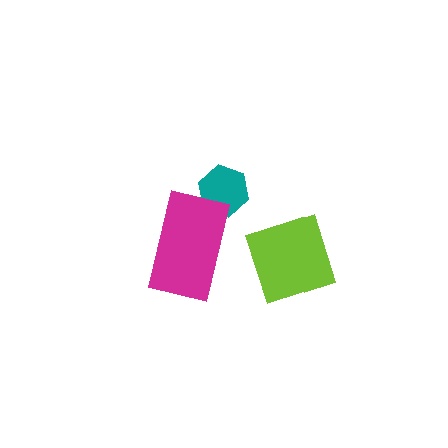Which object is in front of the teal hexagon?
The magenta rectangle is in front of the teal hexagon.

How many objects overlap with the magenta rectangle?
1 object overlaps with the magenta rectangle.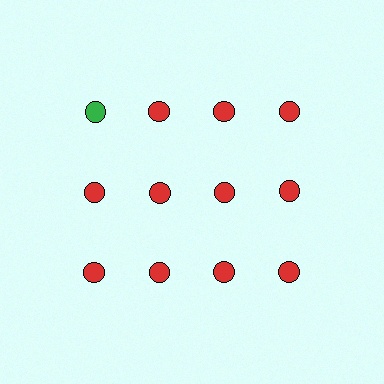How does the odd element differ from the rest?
It has a different color: green instead of red.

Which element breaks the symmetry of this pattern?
The green circle in the top row, leftmost column breaks the symmetry. All other shapes are red circles.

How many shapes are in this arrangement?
There are 12 shapes arranged in a grid pattern.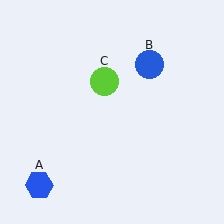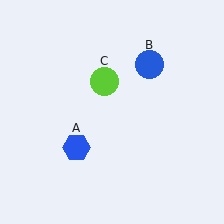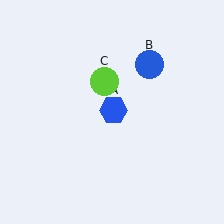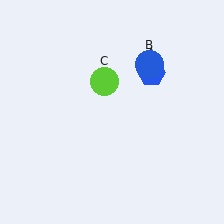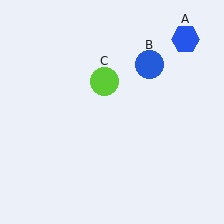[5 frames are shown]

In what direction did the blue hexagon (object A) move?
The blue hexagon (object A) moved up and to the right.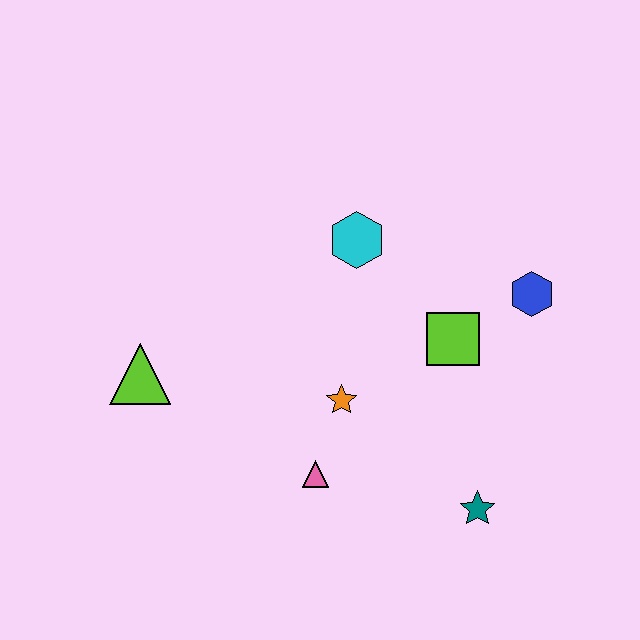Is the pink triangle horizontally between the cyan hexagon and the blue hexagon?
No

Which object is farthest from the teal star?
The lime triangle is farthest from the teal star.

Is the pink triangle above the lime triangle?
No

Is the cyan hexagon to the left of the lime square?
Yes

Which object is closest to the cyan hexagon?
The lime square is closest to the cyan hexagon.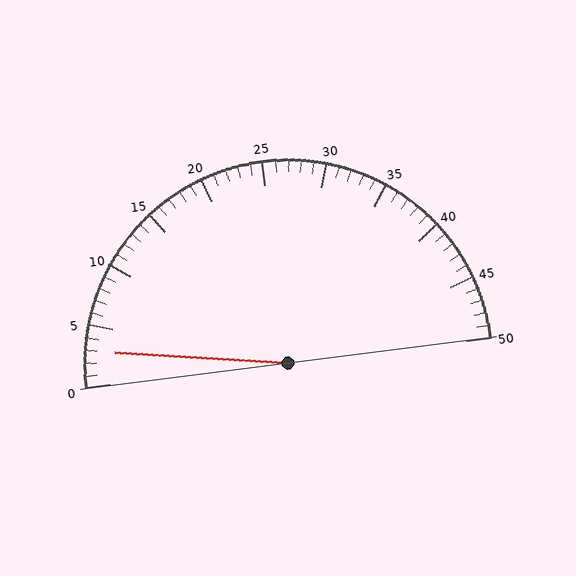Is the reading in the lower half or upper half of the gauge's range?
The reading is in the lower half of the range (0 to 50).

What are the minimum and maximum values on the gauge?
The gauge ranges from 0 to 50.